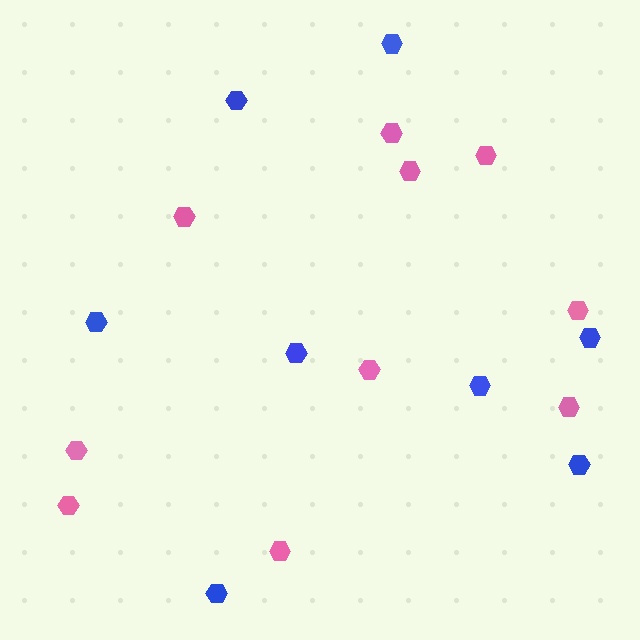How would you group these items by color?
There are 2 groups: one group of blue hexagons (8) and one group of pink hexagons (10).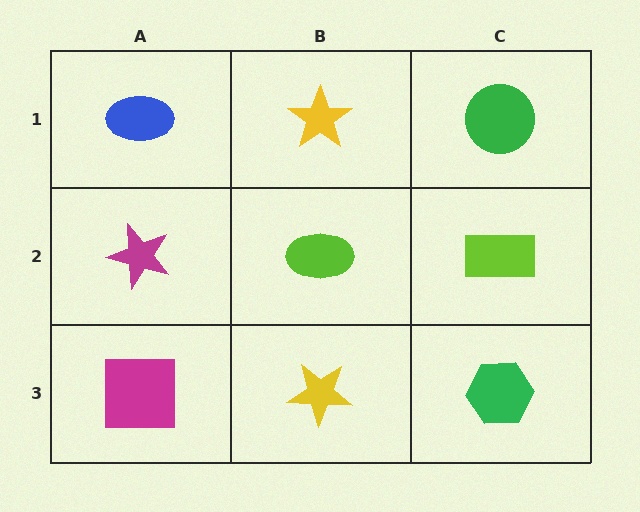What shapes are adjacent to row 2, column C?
A green circle (row 1, column C), a green hexagon (row 3, column C), a lime ellipse (row 2, column B).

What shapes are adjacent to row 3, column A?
A magenta star (row 2, column A), a yellow star (row 3, column B).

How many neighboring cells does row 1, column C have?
2.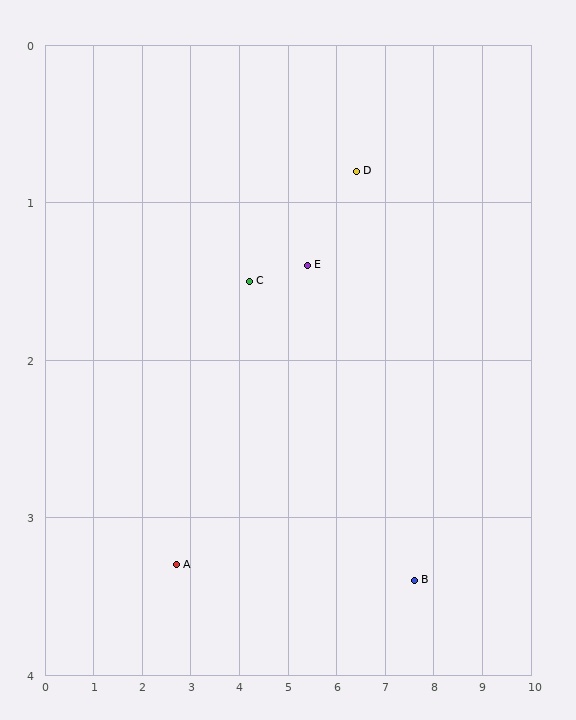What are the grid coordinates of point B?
Point B is at approximately (7.6, 3.4).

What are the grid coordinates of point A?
Point A is at approximately (2.7, 3.3).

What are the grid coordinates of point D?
Point D is at approximately (6.4, 0.8).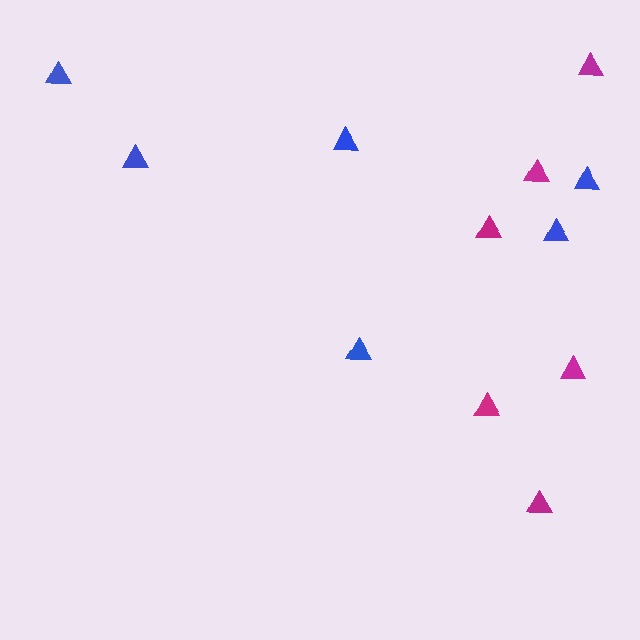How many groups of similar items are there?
There are 2 groups: one group of blue triangles (6) and one group of magenta triangles (6).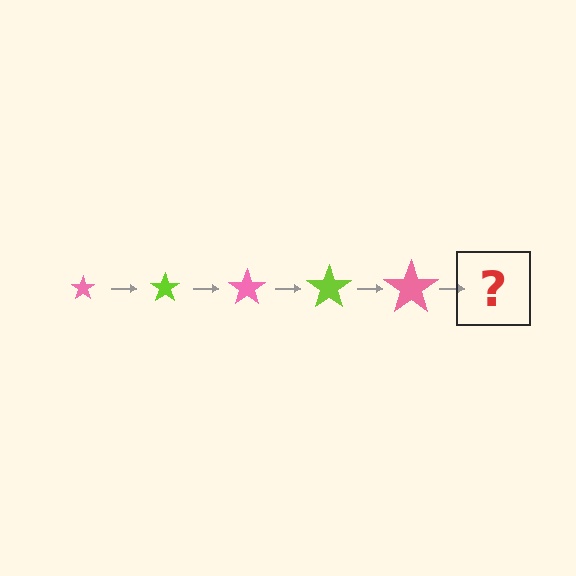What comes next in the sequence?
The next element should be a lime star, larger than the previous one.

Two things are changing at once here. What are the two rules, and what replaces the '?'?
The two rules are that the star grows larger each step and the color cycles through pink and lime. The '?' should be a lime star, larger than the previous one.